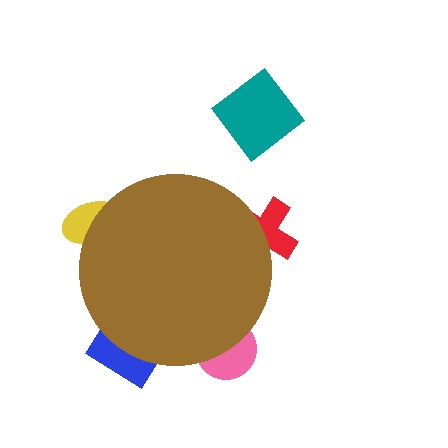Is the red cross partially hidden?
Yes, the red cross is partially hidden behind the brown circle.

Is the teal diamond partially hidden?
No, the teal diamond is fully visible.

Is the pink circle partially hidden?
Yes, the pink circle is partially hidden behind the brown circle.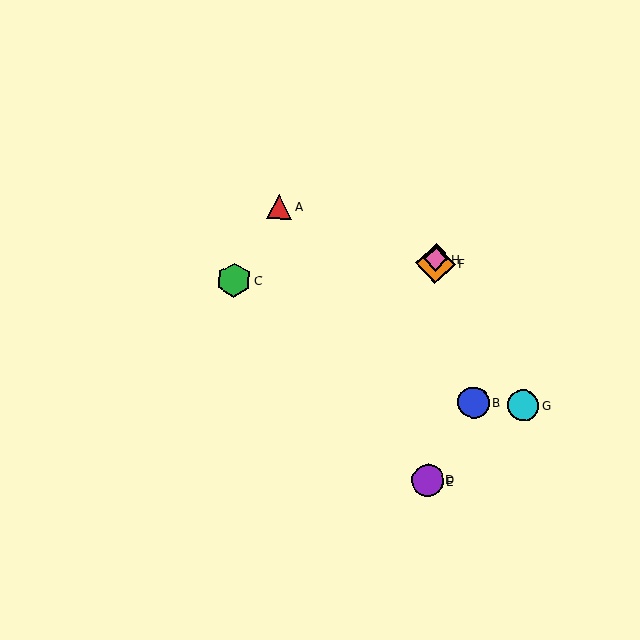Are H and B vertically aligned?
No, H is at x≈436 and B is at x≈473.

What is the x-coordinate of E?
Object E is at x≈428.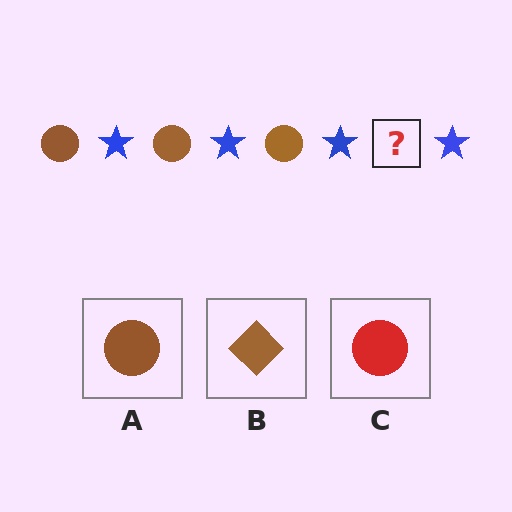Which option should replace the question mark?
Option A.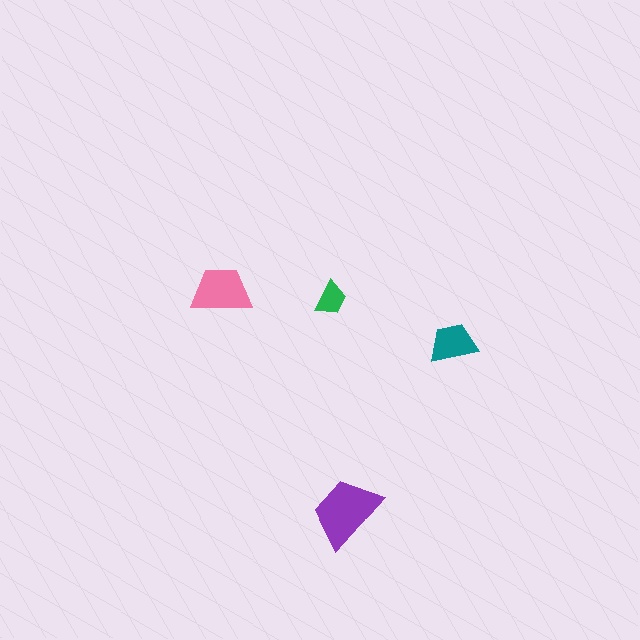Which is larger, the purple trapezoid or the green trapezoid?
The purple one.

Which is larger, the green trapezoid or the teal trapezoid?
The teal one.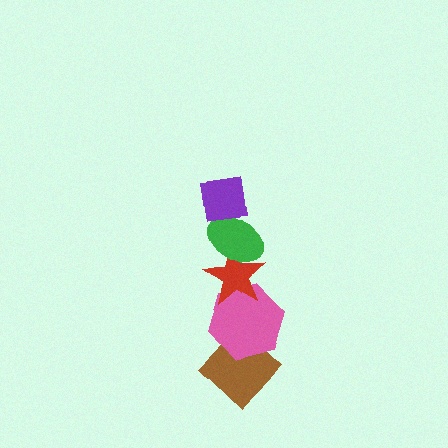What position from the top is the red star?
The red star is 3rd from the top.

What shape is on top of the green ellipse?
The purple square is on top of the green ellipse.